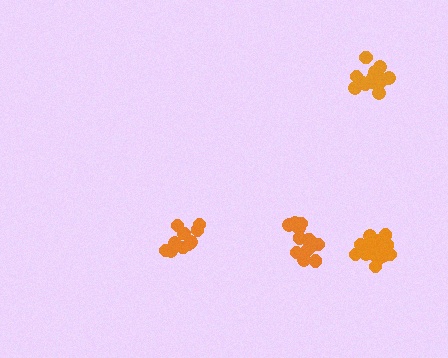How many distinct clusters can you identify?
There are 4 distinct clusters.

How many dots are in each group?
Group 1: 13 dots, Group 2: 14 dots, Group 3: 16 dots, Group 4: 11 dots (54 total).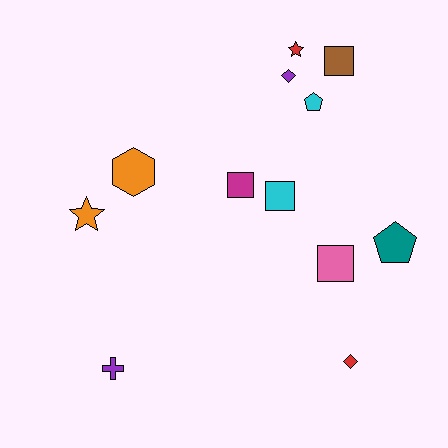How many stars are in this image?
There are 2 stars.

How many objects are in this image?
There are 12 objects.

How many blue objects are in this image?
There are no blue objects.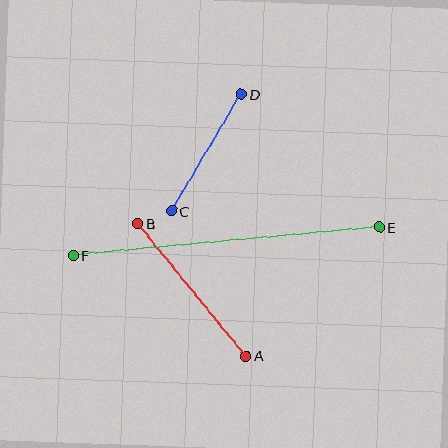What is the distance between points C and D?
The distance is approximately 136 pixels.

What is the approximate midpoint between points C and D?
The midpoint is at approximately (207, 153) pixels.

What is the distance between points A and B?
The distance is approximately 171 pixels.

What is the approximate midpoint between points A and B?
The midpoint is at approximately (192, 290) pixels.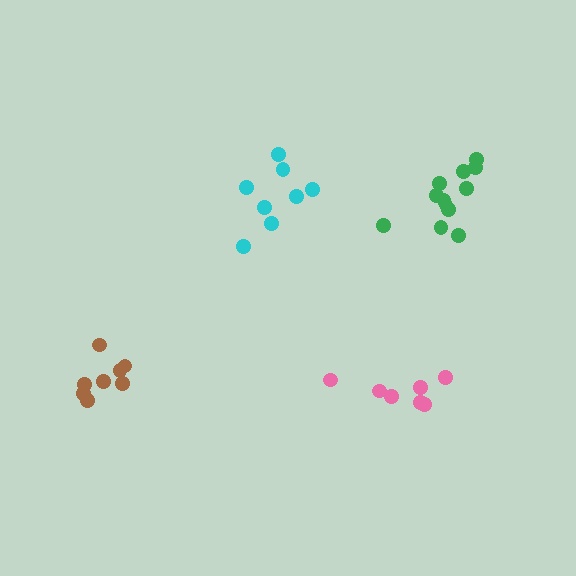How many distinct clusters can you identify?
There are 4 distinct clusters.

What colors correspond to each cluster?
The clusters are colored: cyan, pink, brown, green.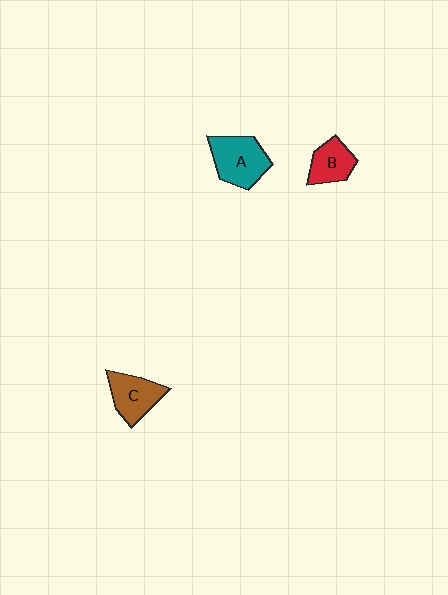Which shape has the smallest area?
Shape B (red).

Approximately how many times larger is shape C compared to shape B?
Approximately 1.2 times.